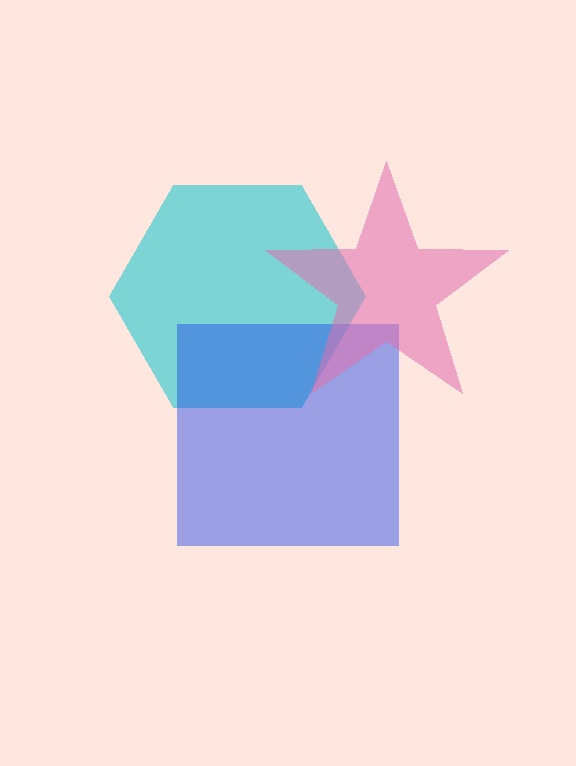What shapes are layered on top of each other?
The layered shapes are: a cyan hexagon, a blue square, a pink star.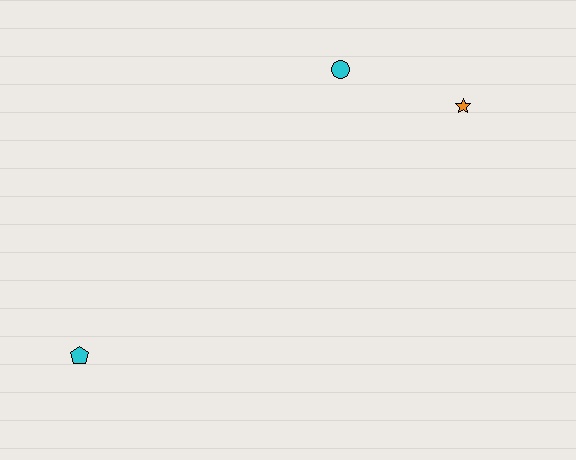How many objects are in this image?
There are 3 objects.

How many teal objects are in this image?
There are no teal objects.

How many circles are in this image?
There is 1 circle.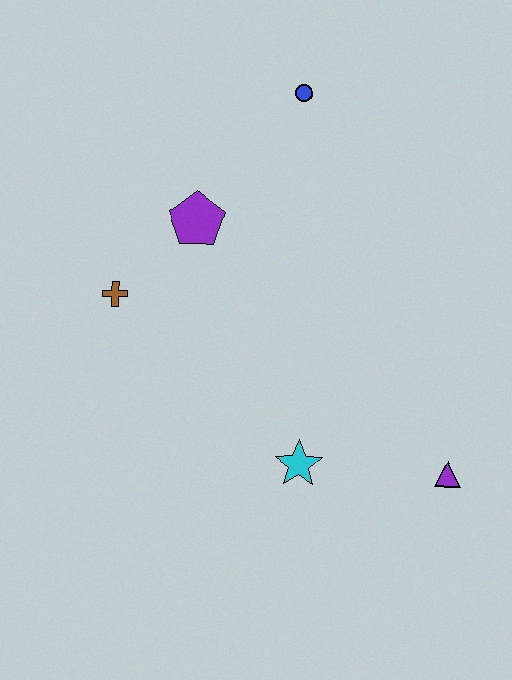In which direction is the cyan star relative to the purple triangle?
The cyan star is to the left of the purple triangle.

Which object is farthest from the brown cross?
The purple triangle is farthest from the brown cross.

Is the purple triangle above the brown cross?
No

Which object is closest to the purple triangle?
The cyan star is closest to the purple triangle.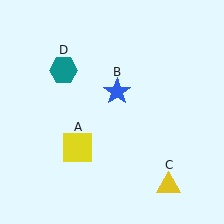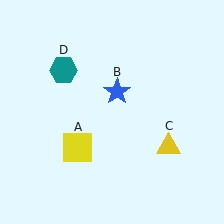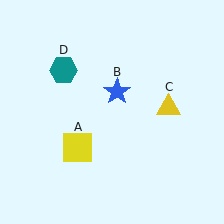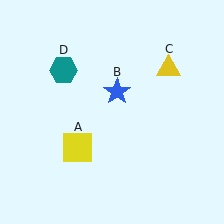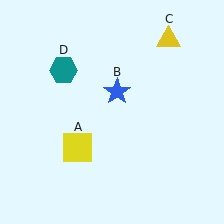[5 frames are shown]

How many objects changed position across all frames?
1 object changed position: yellow triangle (object C).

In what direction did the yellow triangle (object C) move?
The yellow triangle (object C) moved up.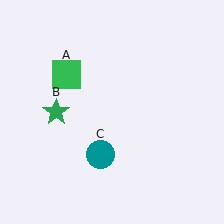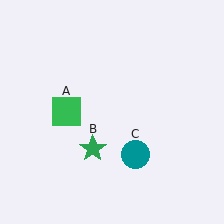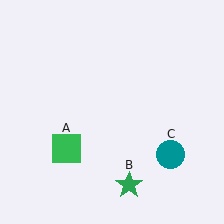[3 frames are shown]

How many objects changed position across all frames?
3 objects changed position: green square (object A), green star (object B), teal circle (object C).